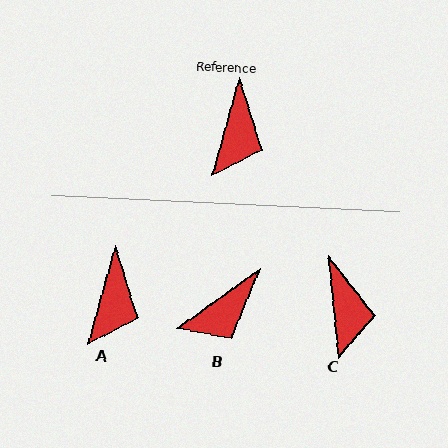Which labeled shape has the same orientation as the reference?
A.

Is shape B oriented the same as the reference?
No, it is off by about 39 degrees.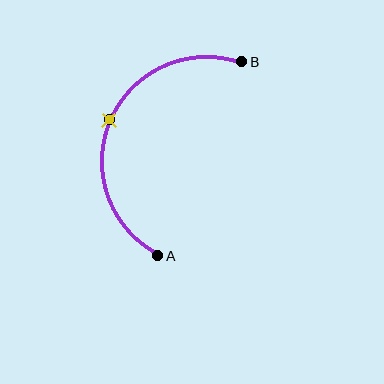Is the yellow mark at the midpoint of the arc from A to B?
Yes. The yellow mark lies on the arc at equal arc-length from both A and B — it is the arc midpoint.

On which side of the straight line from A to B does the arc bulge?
The arc bulges to the left of the straight line connecting A and B.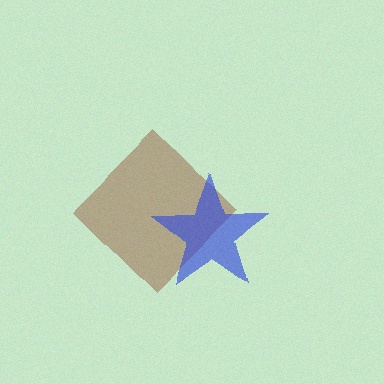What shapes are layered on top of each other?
The layered shapes are: a brown diamond, a blue star.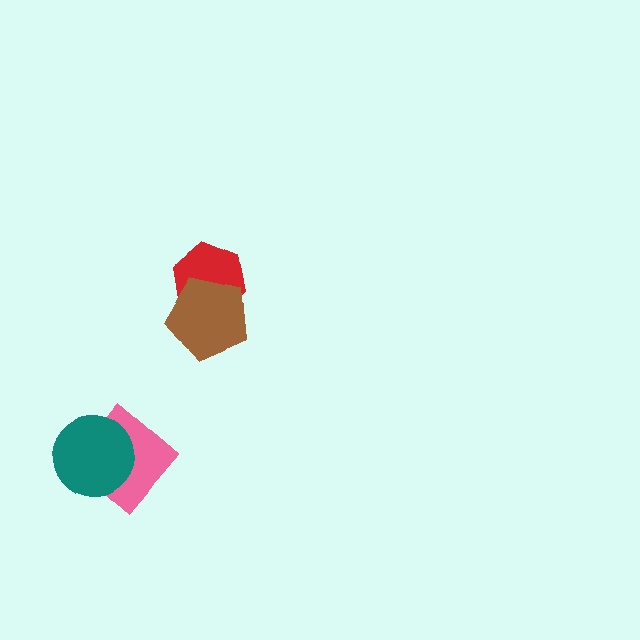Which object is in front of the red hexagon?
The brown pentagon is in front of the red hexagon.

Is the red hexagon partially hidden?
Yes, it is partially covered by another shape.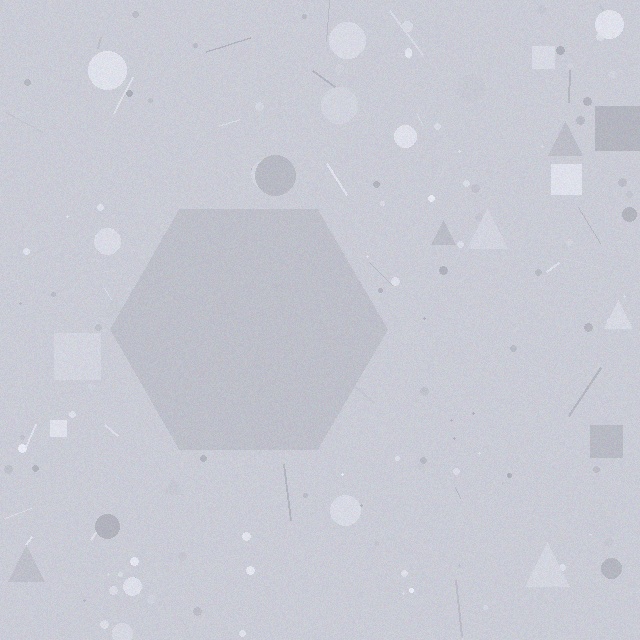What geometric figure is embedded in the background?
A hexagon is embedded in the background.